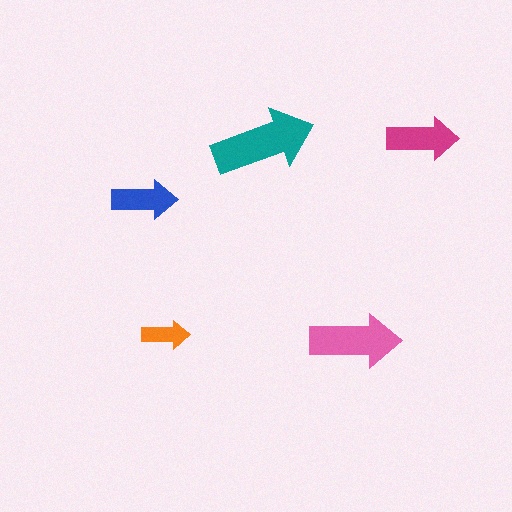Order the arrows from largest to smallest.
the teal one, the pink one, the magenta one, the blue one, the orange one.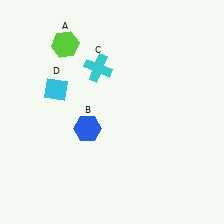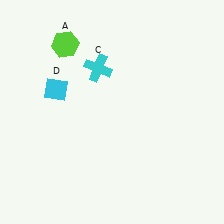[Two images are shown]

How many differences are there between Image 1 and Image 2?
There is 1 difference between the two images.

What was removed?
The blue hexagon (B) was removed in Image 2.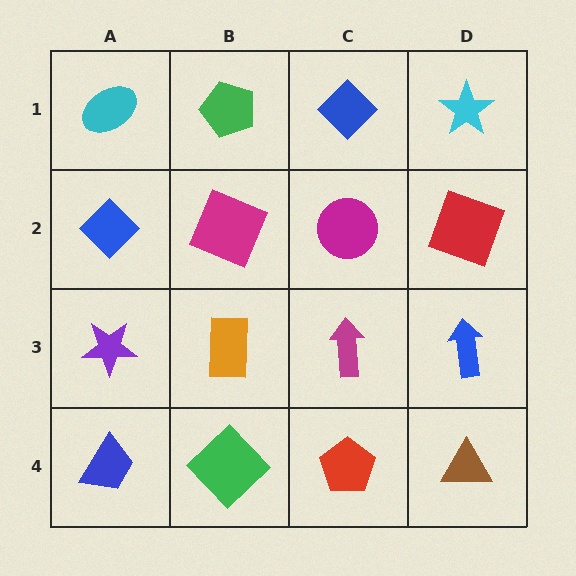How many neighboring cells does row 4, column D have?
2.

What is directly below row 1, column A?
A blue diamond.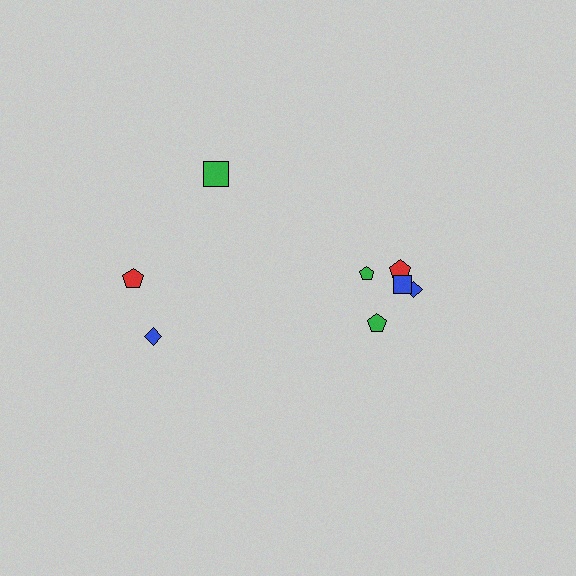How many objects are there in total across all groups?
There are 8 objects.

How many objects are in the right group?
There are 5 objects.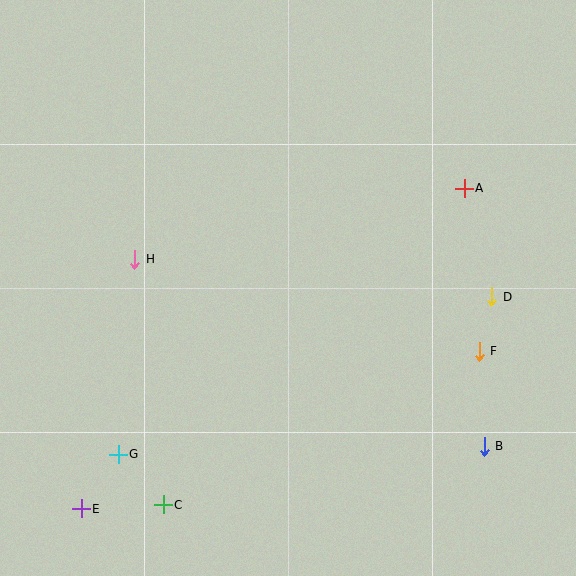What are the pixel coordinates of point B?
Point B is at (484, 446).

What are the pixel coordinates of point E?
Point E is at (81, 509).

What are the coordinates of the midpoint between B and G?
The midpoint between B and G is at (301, 450).